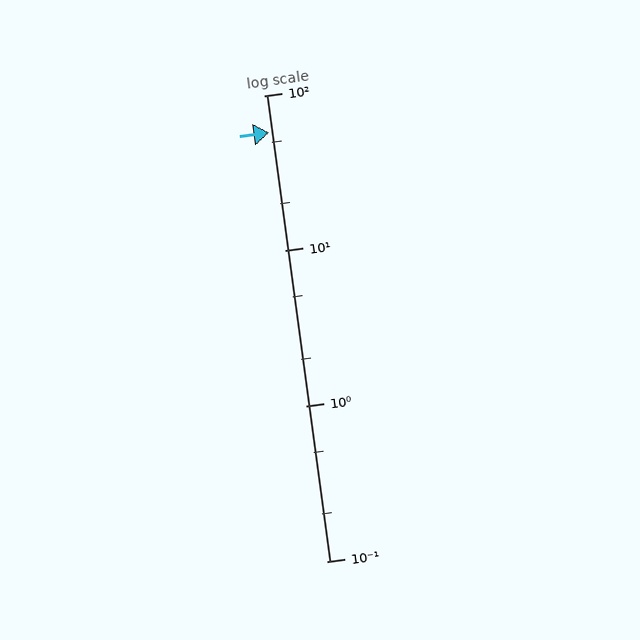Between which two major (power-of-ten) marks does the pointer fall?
The pointer is between 10 and 100.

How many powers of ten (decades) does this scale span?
The scale spans 3 decades, from 0.1 to 100.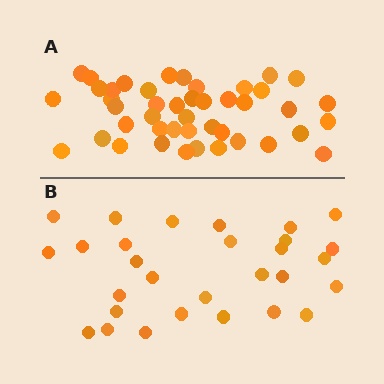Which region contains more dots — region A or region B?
Region A (the top region) has more dots.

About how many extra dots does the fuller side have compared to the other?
Region A has approximately 15 more dots than region B.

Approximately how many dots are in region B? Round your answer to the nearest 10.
About 30 dots. (The exact count is 29, which rounds to 30.)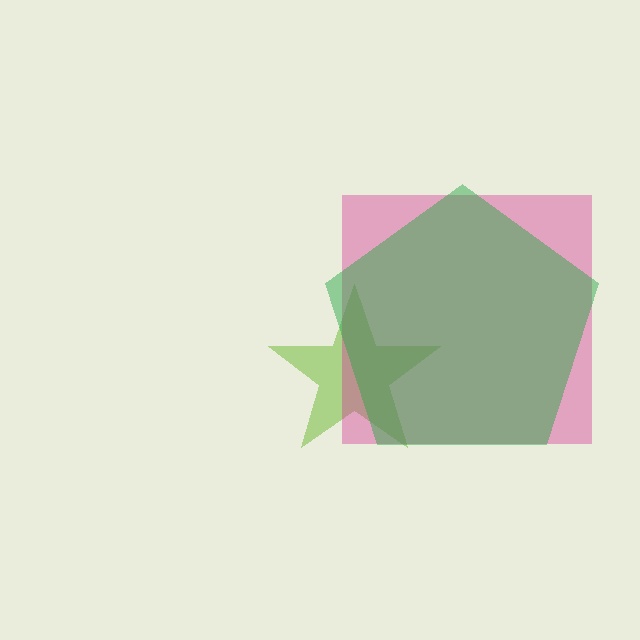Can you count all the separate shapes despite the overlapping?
Yes, there are 3 separate shapes.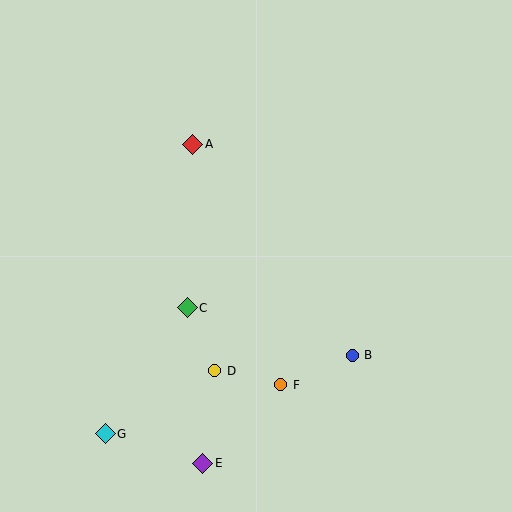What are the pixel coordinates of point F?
Point F is at (281, 385).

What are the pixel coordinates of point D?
Point D is at (215, 371).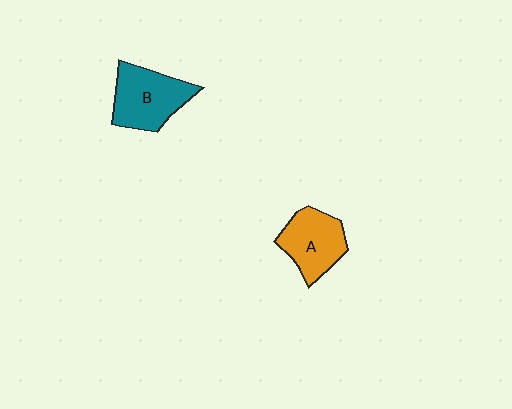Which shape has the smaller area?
Shape A (orange).